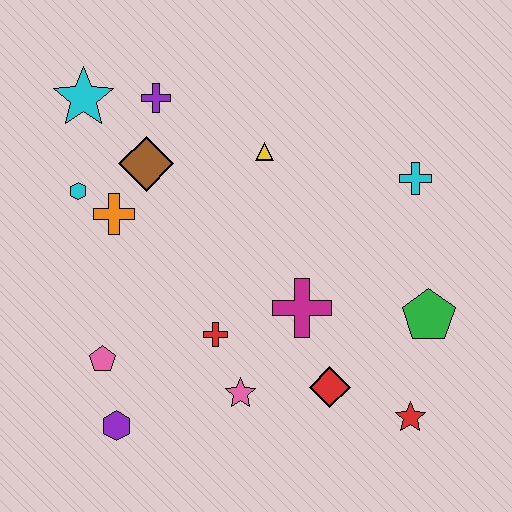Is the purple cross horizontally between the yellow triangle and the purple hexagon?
Yes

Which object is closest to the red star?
The red diamond is closest to the red star.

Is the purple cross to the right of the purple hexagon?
Yes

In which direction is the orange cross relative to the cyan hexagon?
The orange cross is to the right of the cyan hexagon.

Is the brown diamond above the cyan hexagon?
Yes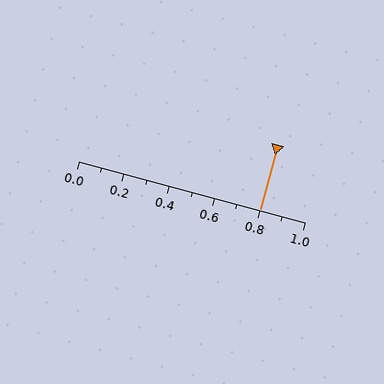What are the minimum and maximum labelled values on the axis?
The axis runs from 0.0 to 1.0.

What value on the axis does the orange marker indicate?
The marker indicates approximately 0.8.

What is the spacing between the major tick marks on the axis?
The major ticks are spaced 0.2 apart.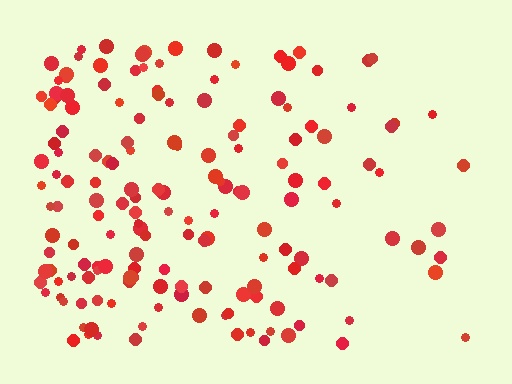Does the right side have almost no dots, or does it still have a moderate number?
Still a moderate number, just noticeably fewer than the left.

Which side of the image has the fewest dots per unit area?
The right.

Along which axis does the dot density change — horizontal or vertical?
Horizontal.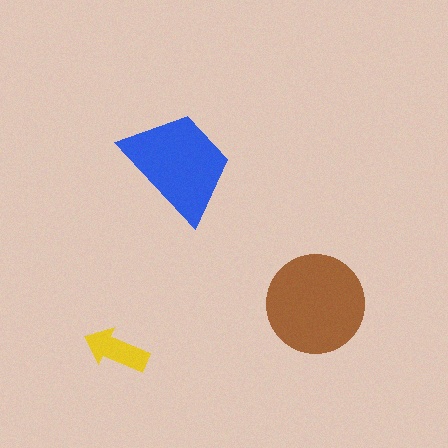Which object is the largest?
The brown circle.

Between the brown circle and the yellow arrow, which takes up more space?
The brown circle.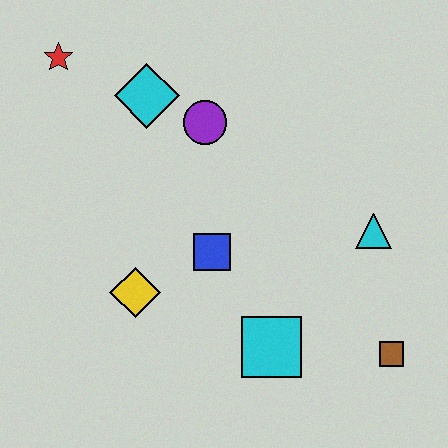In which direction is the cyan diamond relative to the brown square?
The cyan diamond is above the brown square.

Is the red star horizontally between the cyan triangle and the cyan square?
No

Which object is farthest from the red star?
The brown square is farthest from the red star.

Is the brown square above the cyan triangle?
No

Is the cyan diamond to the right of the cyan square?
No